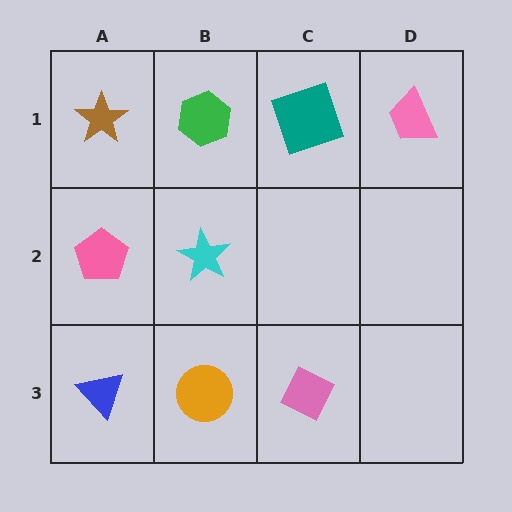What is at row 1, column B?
A green hexagon.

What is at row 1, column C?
A teal square.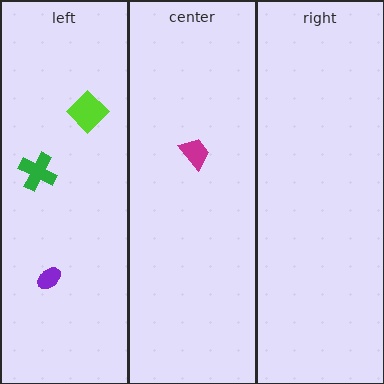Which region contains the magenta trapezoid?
The center region.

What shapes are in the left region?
The purple ellipse, the green cross, the lime diamond.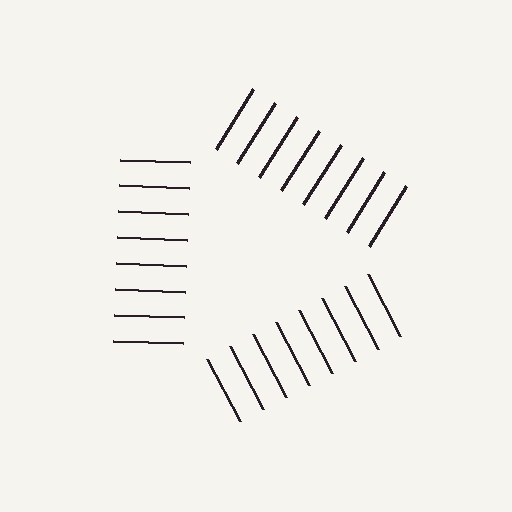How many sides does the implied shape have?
3 sides — the line-ends trace a triangle.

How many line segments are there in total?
24 — 8 along each of the 3 edges.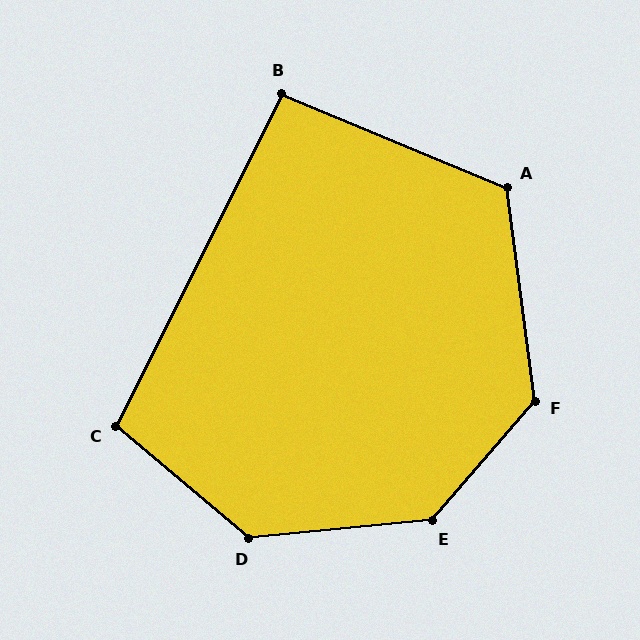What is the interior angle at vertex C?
Approximately 104 degrees (obtuse).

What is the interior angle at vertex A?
Approximately 120 degrees (obtuse).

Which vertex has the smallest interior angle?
B, at approximately 94 degrees.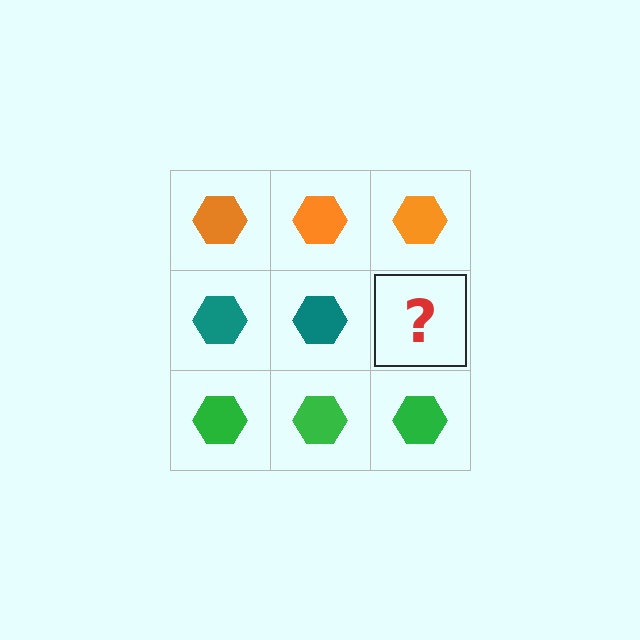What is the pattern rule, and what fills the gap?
The rule is that each row has a consistent color. The gap should be filled with a teal hexagon.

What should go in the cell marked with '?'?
The missing cell should contain a teal hexagon.